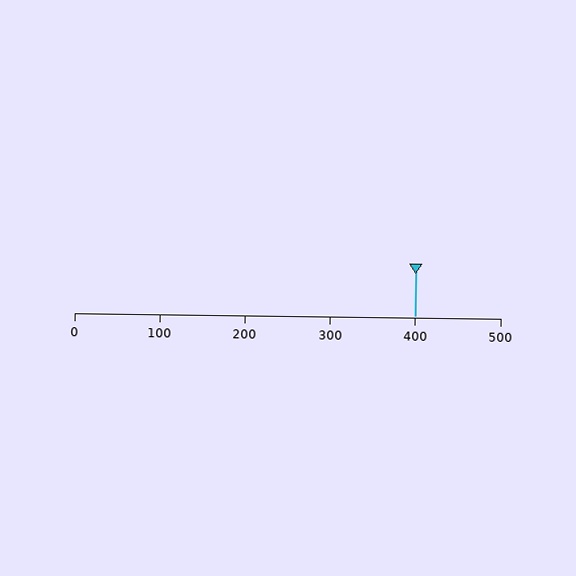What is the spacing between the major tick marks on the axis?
The major ticks are spaced 100 apart.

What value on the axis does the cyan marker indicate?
The marker indicates approximately 400.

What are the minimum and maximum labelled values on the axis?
The axis runs from 0 to 500.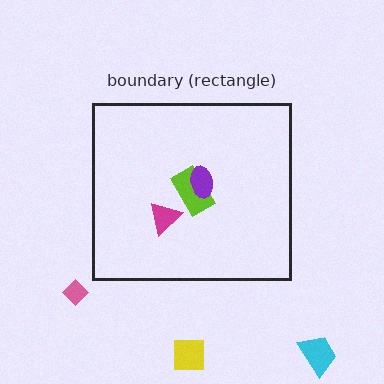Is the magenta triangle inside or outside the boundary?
Inside.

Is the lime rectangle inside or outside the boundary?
Inside.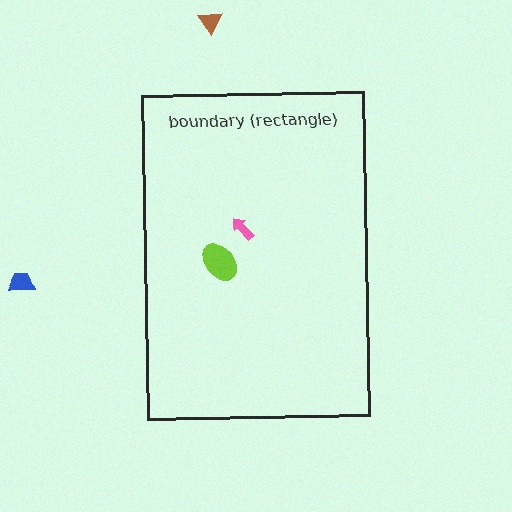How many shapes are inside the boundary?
2 inside, 2 outside.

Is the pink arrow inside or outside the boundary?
Inside.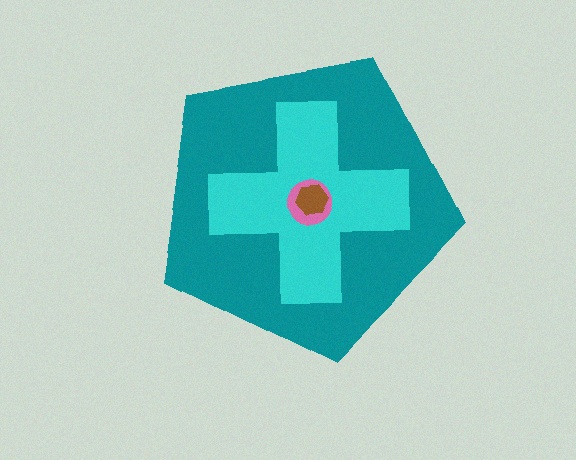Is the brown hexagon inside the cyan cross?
Yes.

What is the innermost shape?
The brown hexagon.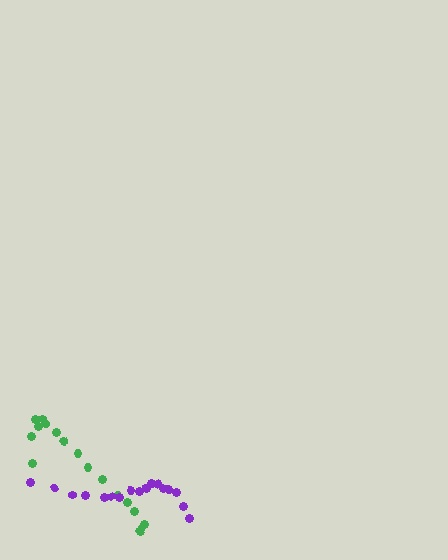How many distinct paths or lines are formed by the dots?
There are 2 distinct paths.